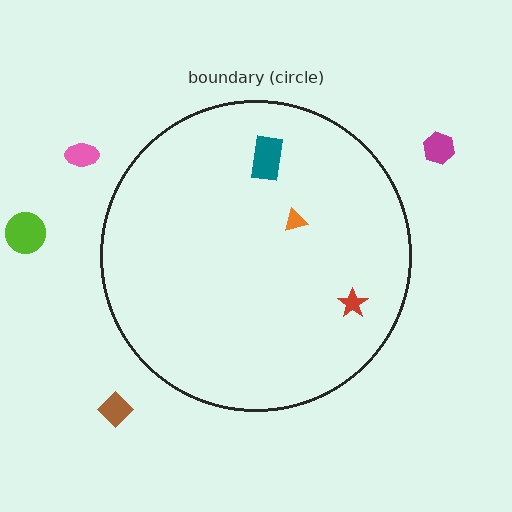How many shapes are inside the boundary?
3 inside, 4 outside.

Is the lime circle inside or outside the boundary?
Outside.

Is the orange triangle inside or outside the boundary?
Inside.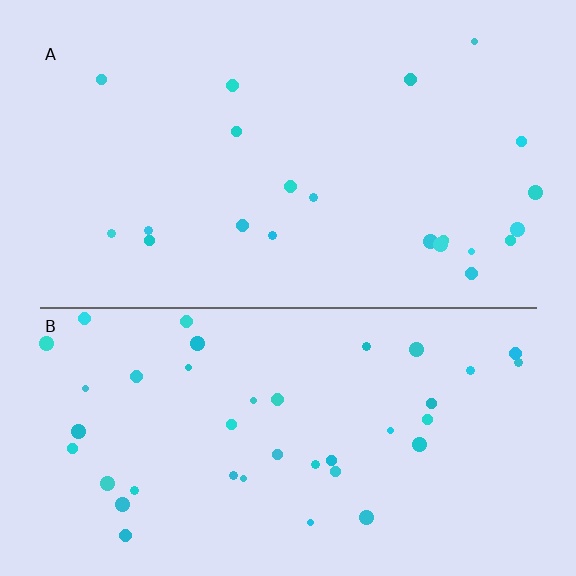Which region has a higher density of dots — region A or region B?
B (the bottom).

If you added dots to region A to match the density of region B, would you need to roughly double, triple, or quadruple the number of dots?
Approximately double.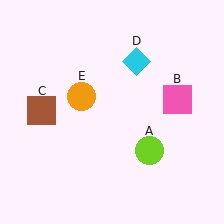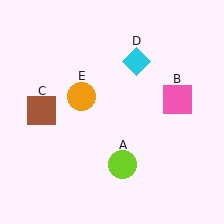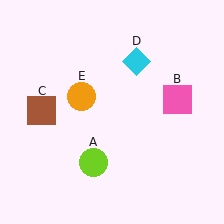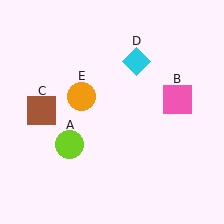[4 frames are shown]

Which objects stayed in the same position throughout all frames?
Pink square (object B) and brown square (object C) and cyan diamond (object D) and orange circle (object E) remained stationary.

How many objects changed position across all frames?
1 object changed position: lime circle (object A).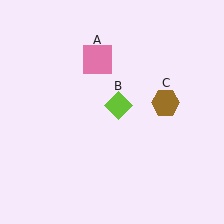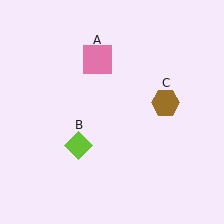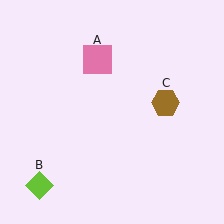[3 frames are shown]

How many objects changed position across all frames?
1 object changed position: lime diamond (object B).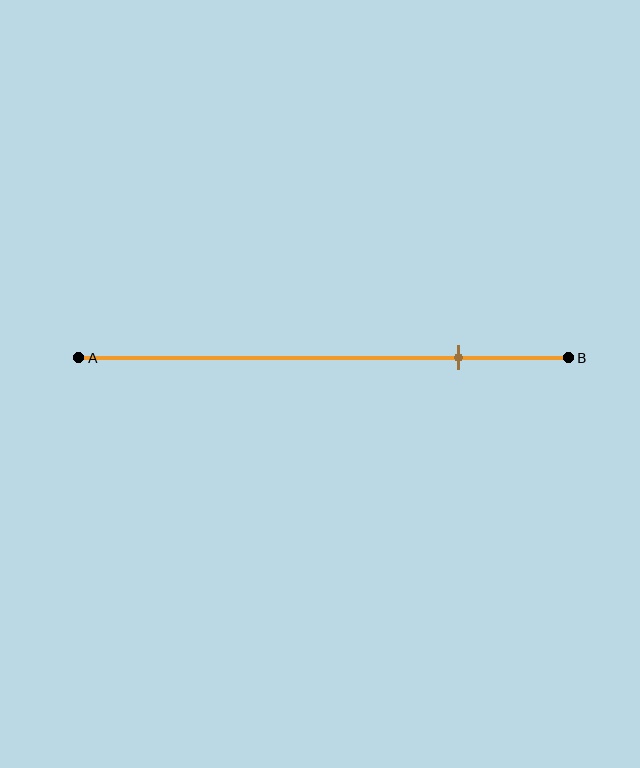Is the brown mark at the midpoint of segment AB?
No, the mark is at about 80% from A, not at the 50% midpoint.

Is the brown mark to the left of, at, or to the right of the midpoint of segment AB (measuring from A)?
The brown mark is to the right of the midpoint of segment AB.